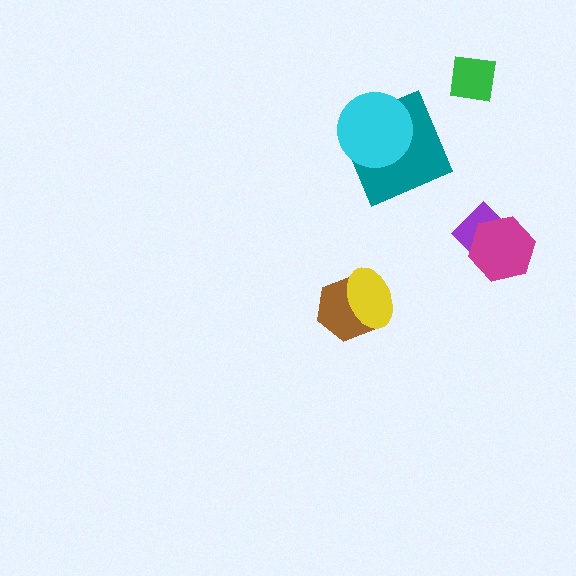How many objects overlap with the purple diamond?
1 object overlaps with the purple diamond.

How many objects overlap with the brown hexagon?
1 object overlaps with the brown hexagon.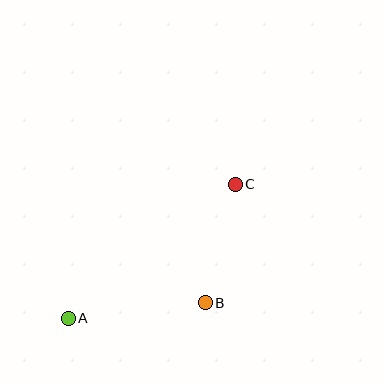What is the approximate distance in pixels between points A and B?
The distance between A and B is approximately 138 pixels.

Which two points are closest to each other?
Points B and C are closest to each other.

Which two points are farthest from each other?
Points A and C are farthest from each other.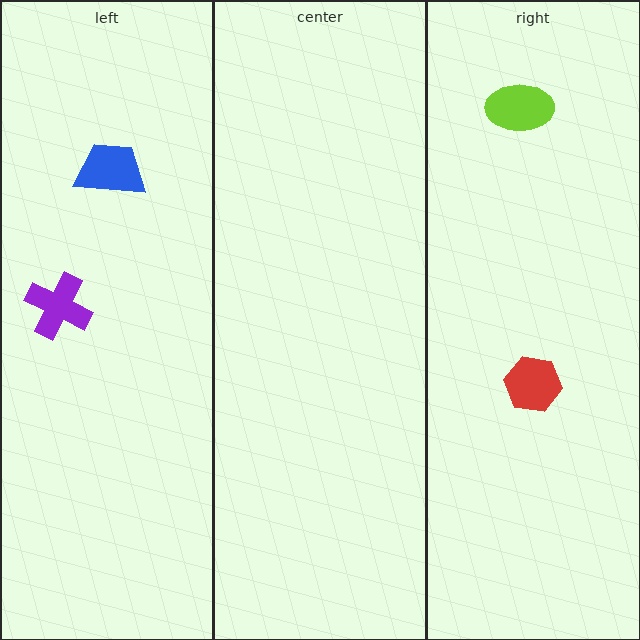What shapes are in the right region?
The red hexagon, the lime ellipse.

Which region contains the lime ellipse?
The right region.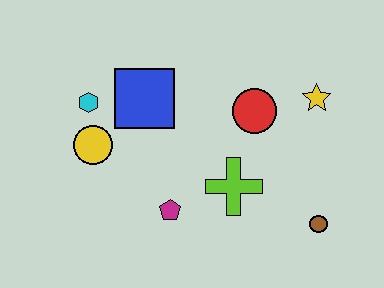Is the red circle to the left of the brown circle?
Yes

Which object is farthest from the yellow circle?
The brown circle is farthest from the yellow circle.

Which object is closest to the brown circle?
The lime cross is closest to the brown circle.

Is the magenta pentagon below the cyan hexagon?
Yes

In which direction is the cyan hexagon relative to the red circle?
The cyan hexagon is to the left of the red circle.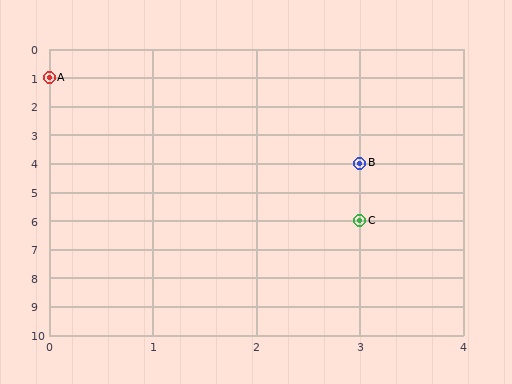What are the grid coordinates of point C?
Point C is at grid coordinates (3, 6).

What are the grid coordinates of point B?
Point B is at grid coordinates (3, 4).